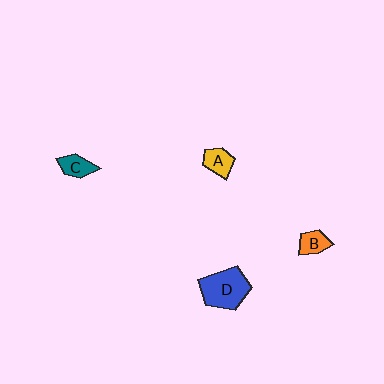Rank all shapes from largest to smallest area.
From largest to smallest: D (blue), A (yellow), C (teal), B (orange).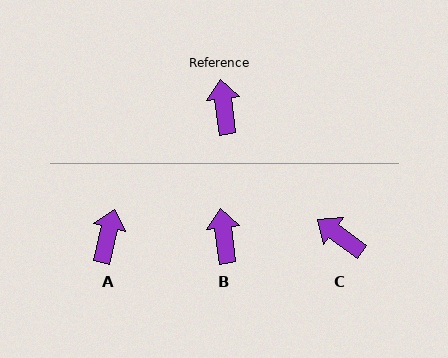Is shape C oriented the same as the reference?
No, it is off by about 46 degrees.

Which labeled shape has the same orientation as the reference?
B.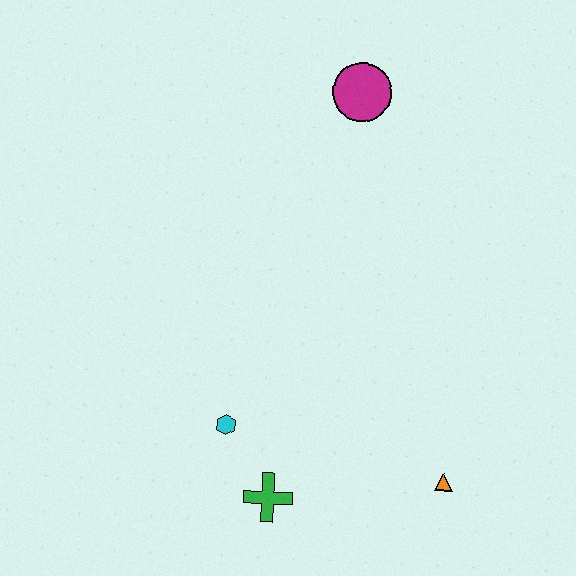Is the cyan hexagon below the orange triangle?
No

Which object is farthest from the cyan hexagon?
The magenta circle is farthest from the cyan hexagon.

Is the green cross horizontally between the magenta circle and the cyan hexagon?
Yes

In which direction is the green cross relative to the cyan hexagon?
The green cross is below the cyan hexagon.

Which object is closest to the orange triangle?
The green cross is closest to the orange triangle.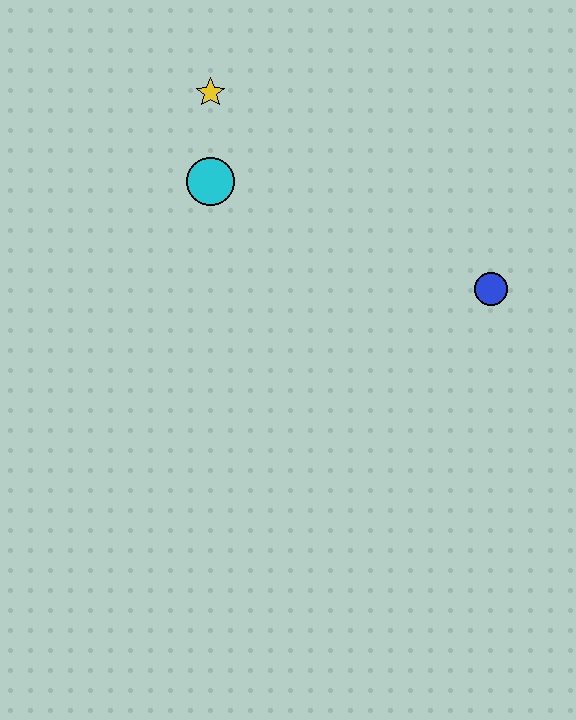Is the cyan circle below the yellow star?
Yes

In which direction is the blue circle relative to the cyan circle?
The blue circle is to the right of the cyan circle.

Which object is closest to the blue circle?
The cyan circle is closest to the blue circle.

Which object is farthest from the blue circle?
The yellow star is farthest from the blue circle.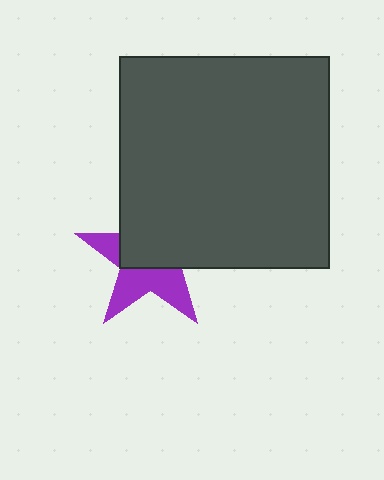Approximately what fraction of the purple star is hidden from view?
Roughly 54% of the purple star is hidden behind the dark gray rectangle.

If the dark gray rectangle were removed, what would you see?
You would see the complete purple star.